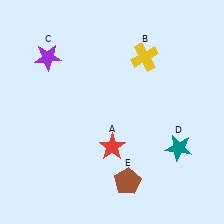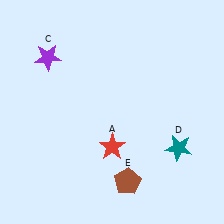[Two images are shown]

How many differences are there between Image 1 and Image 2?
There is 1 difference between the two images.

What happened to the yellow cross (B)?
The yellow cross (B) was removed in Image 2. It was in the top-right area of Image 1.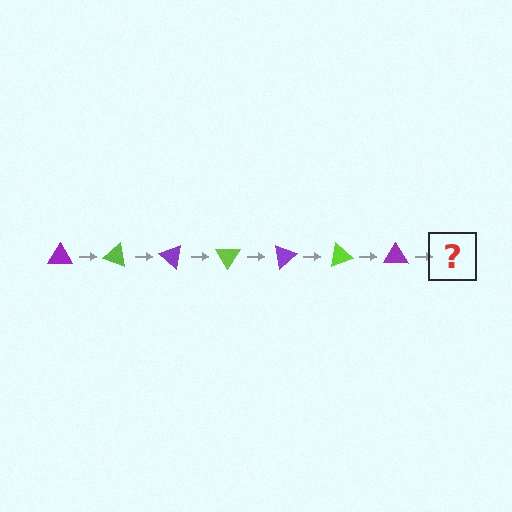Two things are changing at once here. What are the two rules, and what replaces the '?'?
The two rules are that it rotates 20 degrees each step and the color cycles through purple and lime. The '?' should be a lime triangle, rotated 140 degrees from the start.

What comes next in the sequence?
The next element should be a lime triangle, rotated 140 degrees from the start.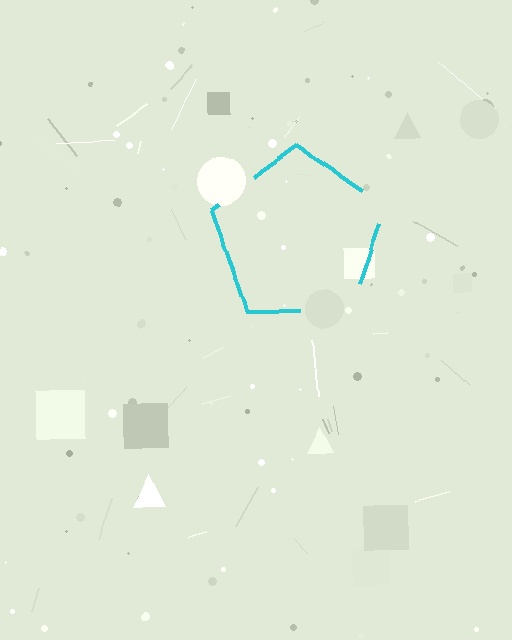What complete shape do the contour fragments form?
The contour fragments form a pentagon.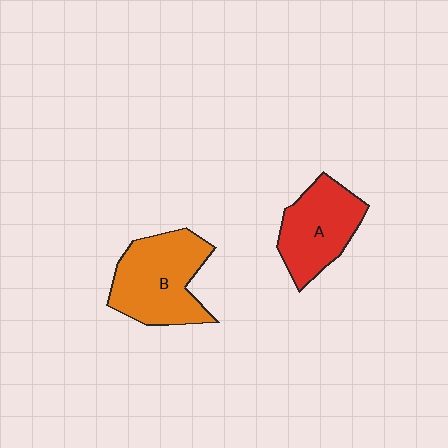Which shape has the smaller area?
Shape A (red).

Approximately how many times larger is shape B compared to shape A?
Approximately 1.2 times.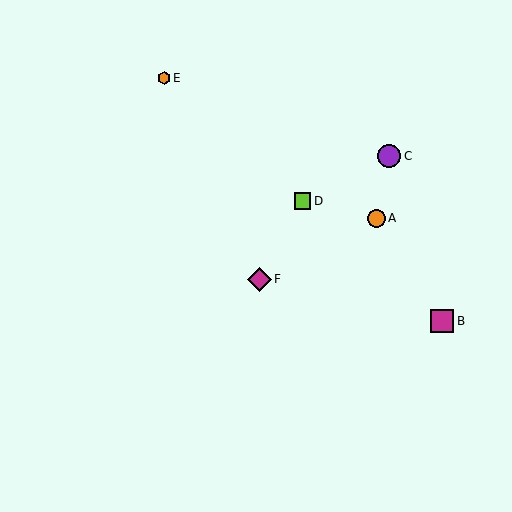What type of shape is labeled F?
Shape F is a magenta diamond.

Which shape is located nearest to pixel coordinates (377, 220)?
The orange circle (labeled A) at (376, 218) is nearest to that location.